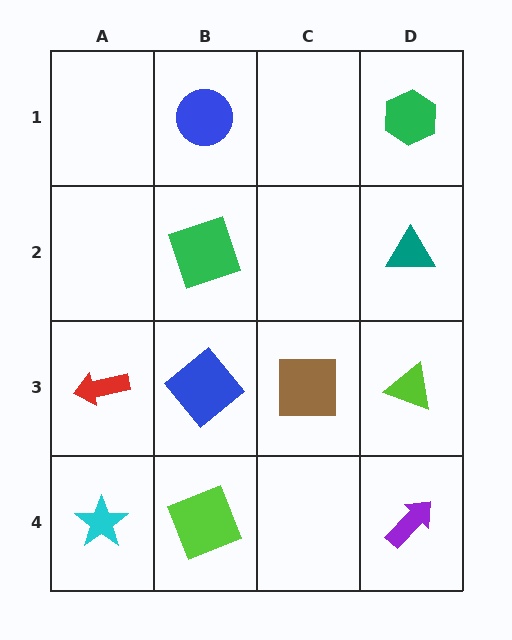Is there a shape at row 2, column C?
No, that cell is empty.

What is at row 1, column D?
A green hexagon.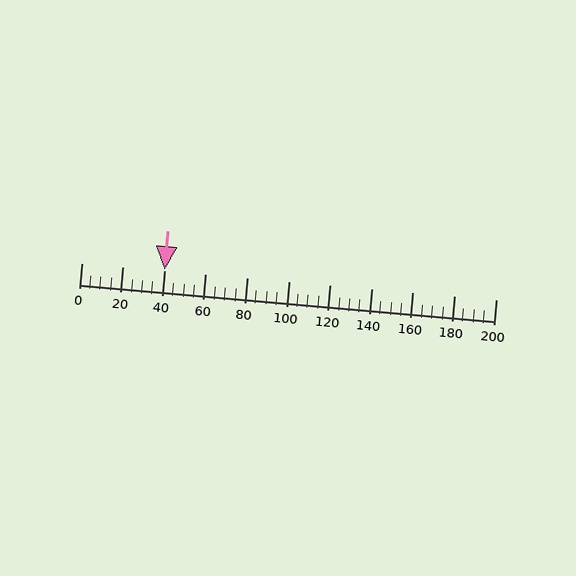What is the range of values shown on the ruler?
The ruler shows values from 0 to 200.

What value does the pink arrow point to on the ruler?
The pink arrow points to approximately 40.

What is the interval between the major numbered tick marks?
The major tick marks are spaced 20 units apart.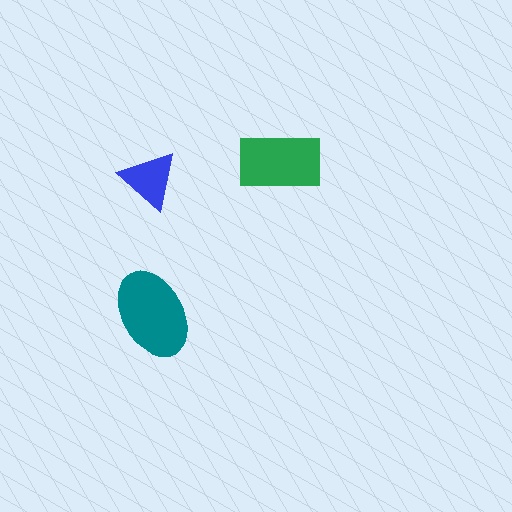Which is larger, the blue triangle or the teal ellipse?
The teal ellipse.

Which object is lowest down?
The teal ellipse is bottommost.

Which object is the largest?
The teal ellipse.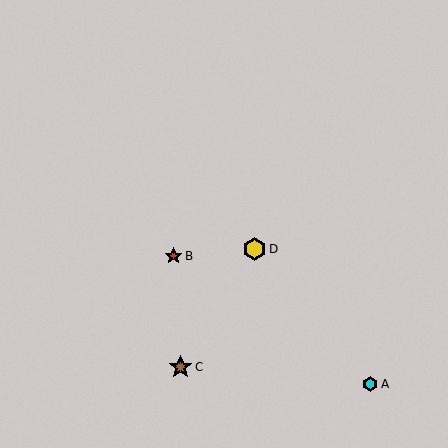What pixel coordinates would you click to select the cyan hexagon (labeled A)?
Click at (370, 384) to select the cyan hexagon A.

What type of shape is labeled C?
Shape C is a brown star.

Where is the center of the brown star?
The center of the brown star is at (180, 367).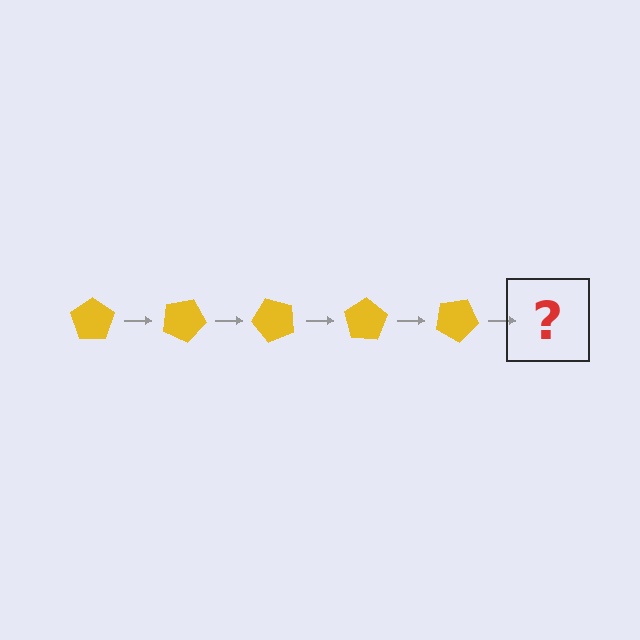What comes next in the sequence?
The next element should be a yellow pentagon rotated 125 degrees.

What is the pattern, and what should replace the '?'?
The pattern is that the pentagon rotates 25 degrees each step. The '?' should be a yellow pentagon rotated 125 degrees.